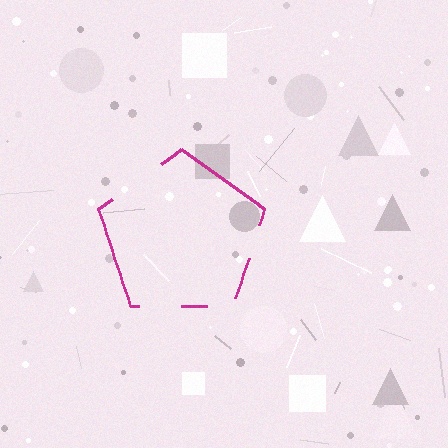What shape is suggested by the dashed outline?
The dashed outline suggests a pentagon.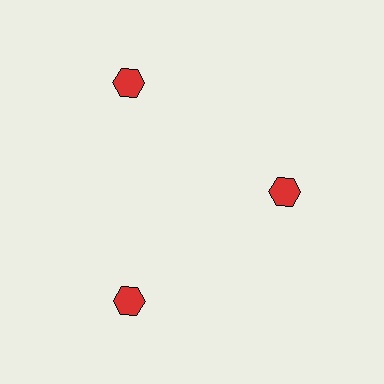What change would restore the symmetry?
The symmetry would be restored by moving it outward, back onto the ring so that all 3 hexagons sit at equal angles and equal distance from the center.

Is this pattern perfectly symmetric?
No. The 3 red hexagons are arranged in a ring, but one element near the 3 o'clock position is pulled inward toward the center, breaking the 3-fold rotational symmetry.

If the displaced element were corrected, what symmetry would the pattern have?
It would have 3-fold rotational symmetry — the pattern would map onto itself every 120 degrees.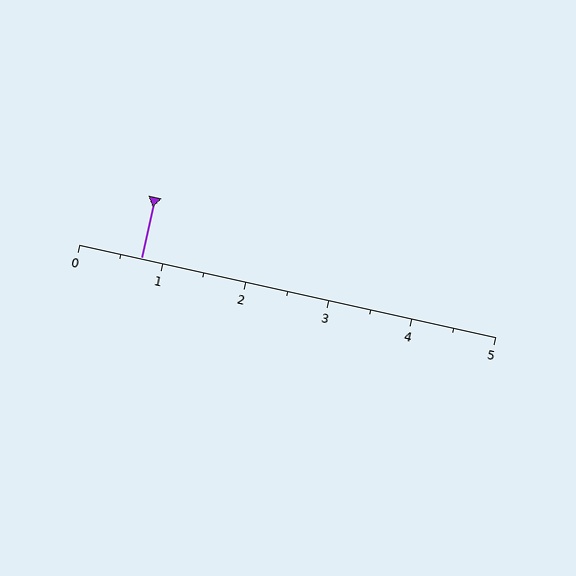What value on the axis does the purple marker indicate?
The marker indicates approximately 0.8.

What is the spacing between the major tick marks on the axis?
The major ticks are spaced 1 apart.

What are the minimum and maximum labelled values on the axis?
The axis runs from 0 to 5.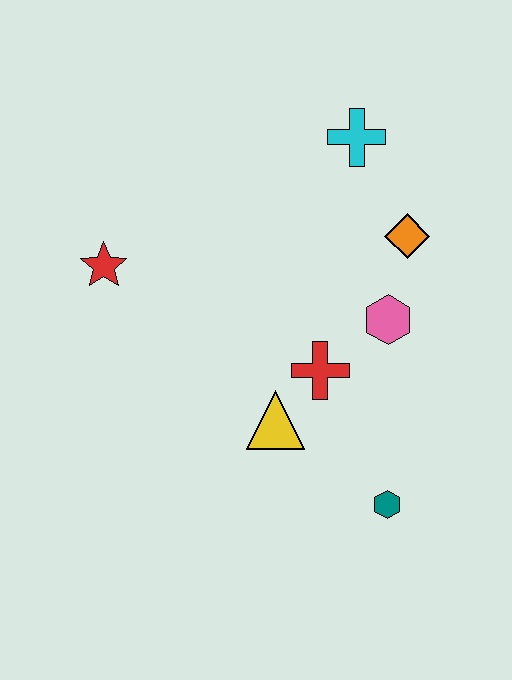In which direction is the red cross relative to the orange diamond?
The red cross is below the orange diamond.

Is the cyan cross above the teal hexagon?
Yes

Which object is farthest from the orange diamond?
The red star is farthest from the orange diamond.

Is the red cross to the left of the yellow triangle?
No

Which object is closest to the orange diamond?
The pink hexagon is closest to the orange diamond.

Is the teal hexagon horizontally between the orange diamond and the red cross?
Yes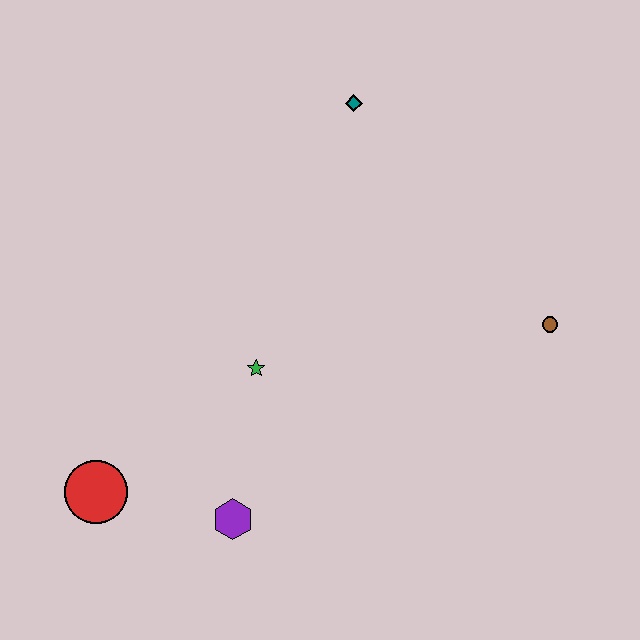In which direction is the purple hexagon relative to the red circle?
The purple hexagon is to the right of the red circle.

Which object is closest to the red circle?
The purple hexagon is closest to the red circle.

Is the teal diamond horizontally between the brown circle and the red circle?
Yes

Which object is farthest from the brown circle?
The red circle is farthest from the brown circle.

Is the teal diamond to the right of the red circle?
Yes